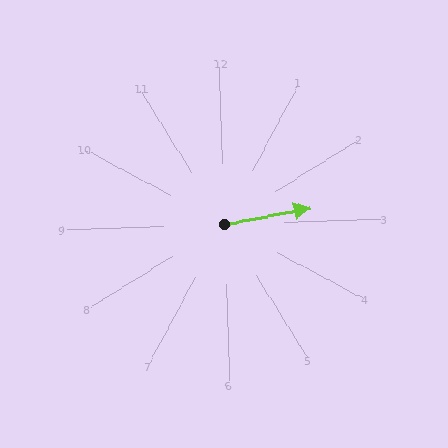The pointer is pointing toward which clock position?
Roughly 3 o'clock.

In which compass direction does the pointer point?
East.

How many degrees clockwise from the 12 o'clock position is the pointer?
Approximately 81 degrees.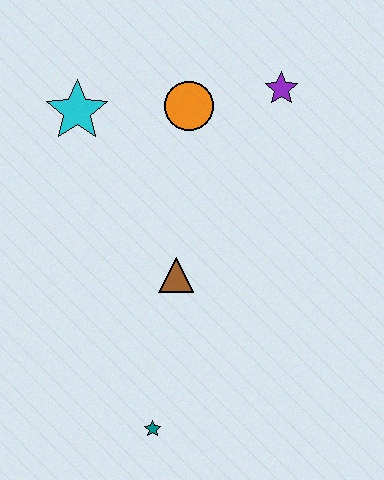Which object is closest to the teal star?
The brown triangle is closest to the teal star.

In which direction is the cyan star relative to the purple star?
The cyan star is to the left of the purple star.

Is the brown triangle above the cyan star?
No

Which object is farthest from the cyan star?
The teal star is farthest from the cyan star.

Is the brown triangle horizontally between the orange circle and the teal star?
Yes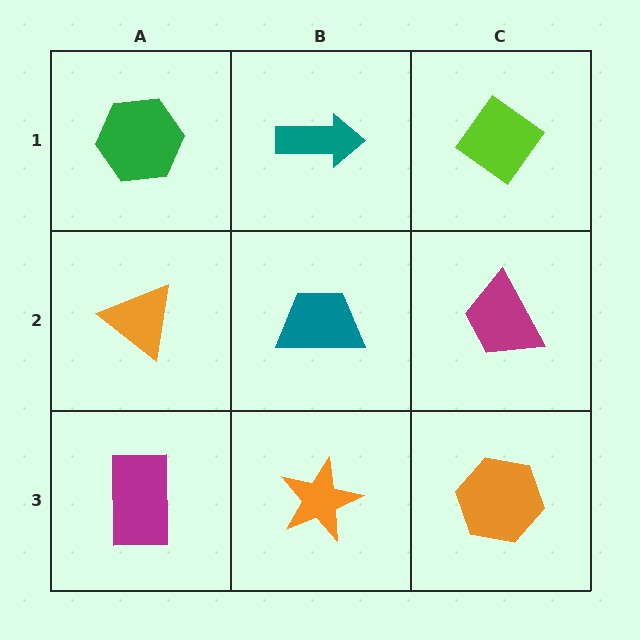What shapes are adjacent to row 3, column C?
A magenta trapezoid (row 2, column C), an orange star (row 3, column B).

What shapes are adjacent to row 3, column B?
A teal trapezoid (row 2, column B), a magenta rectangle (row 3, column A), an orange hexagon (row 3, column C).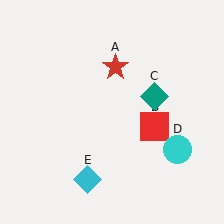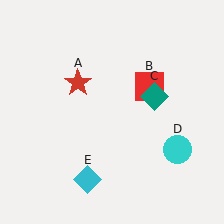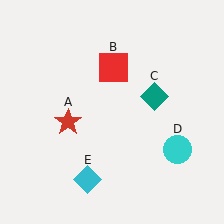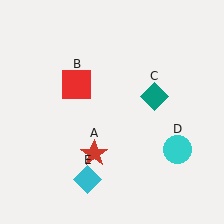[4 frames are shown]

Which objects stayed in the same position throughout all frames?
Teal diamond (object C) and cyan circle (object D) and cyan diamond (object E) remained stationary.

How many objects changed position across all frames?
2 objects changed position: red star (object A), red square (object B).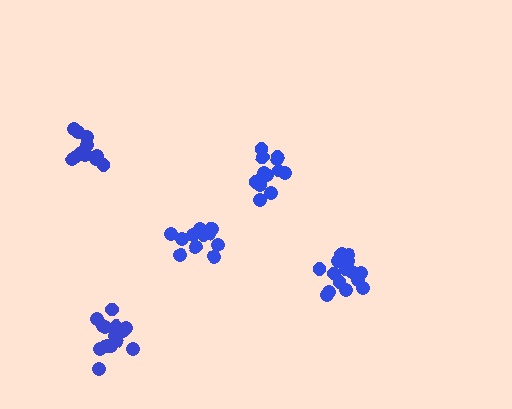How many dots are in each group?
Group 1: 11 dots, Group 2: 13 dots, Group 3: 16 dots, Group 4: 11 dots, Group 5: 16 dots (67 total).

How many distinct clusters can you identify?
There are 5 distinct clusters.